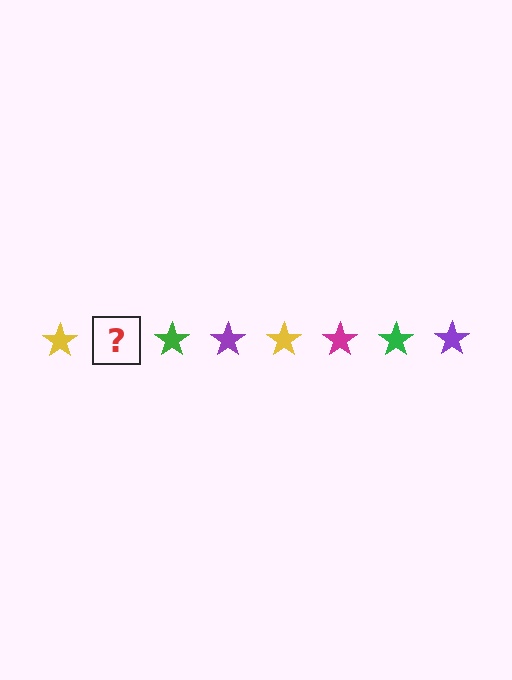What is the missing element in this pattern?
The missing element is a magenta star.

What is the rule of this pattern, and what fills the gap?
The rule is that the pattern cycles through yellow, magenta, green, purple stars. The gap should be filled with a magenta star.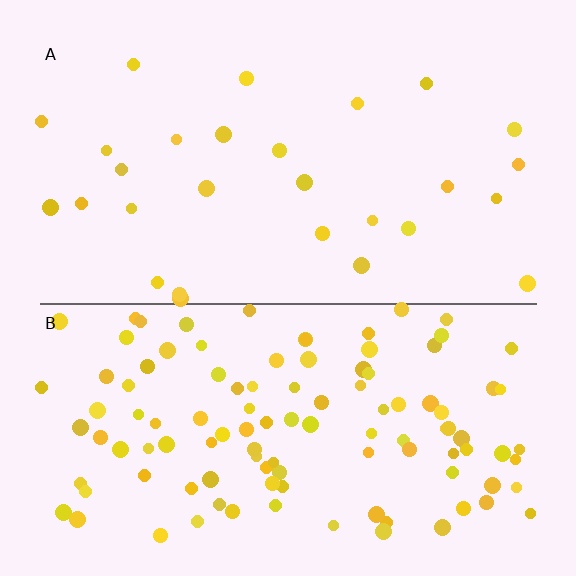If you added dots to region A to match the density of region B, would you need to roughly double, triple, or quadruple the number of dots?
Approximately quadruple.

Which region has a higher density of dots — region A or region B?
B (the bottom).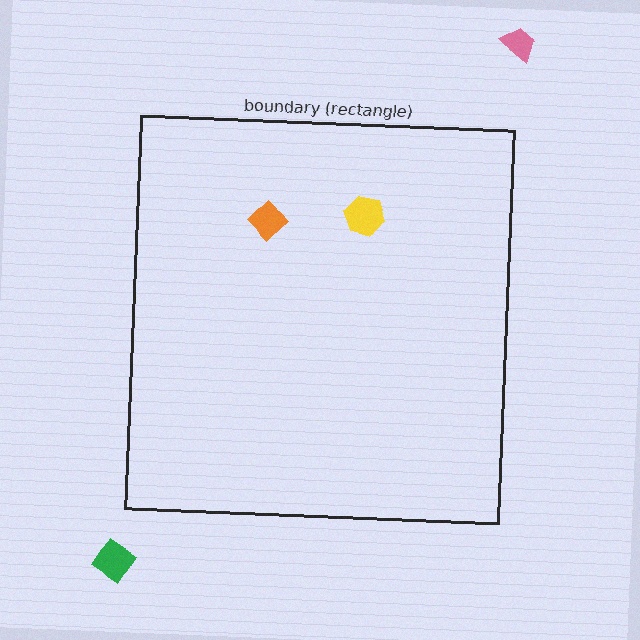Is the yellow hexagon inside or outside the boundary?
Inside.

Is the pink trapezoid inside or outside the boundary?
Outside.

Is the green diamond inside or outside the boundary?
Outside.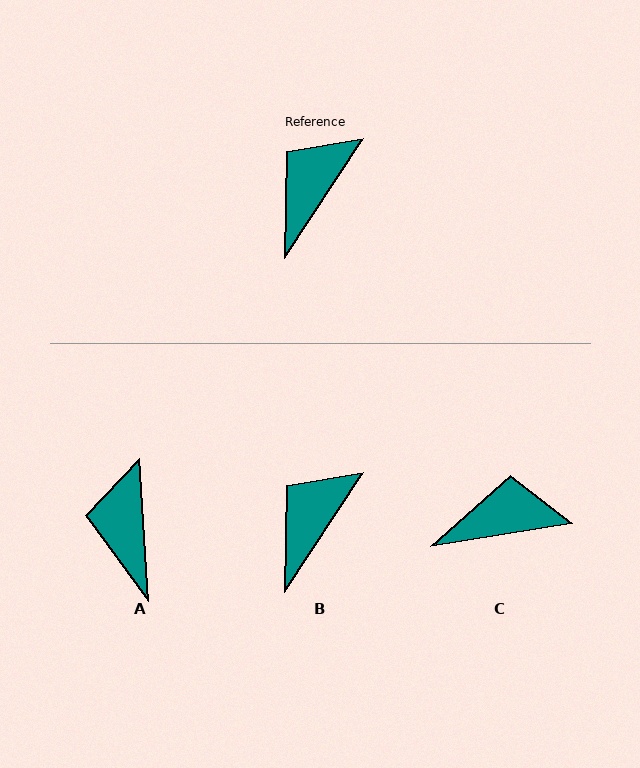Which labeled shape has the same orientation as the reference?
B.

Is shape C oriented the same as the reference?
No, it is off by about 48 degrees.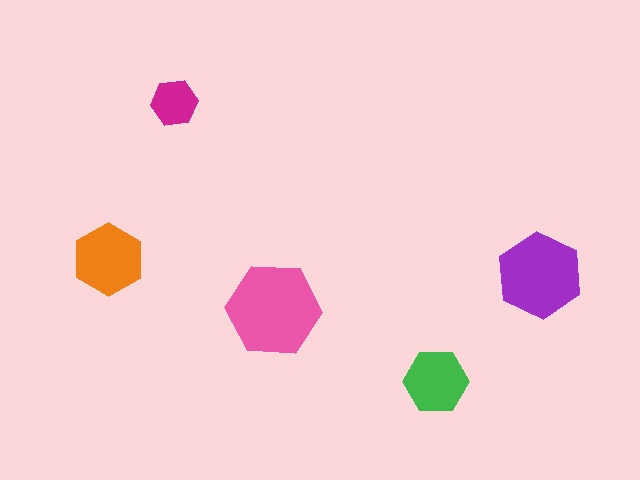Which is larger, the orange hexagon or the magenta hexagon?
The orange one.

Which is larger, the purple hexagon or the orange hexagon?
The purple one.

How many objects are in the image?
There are 5 objects in the image.